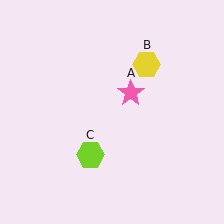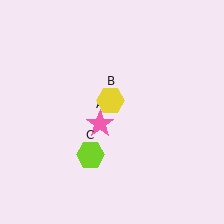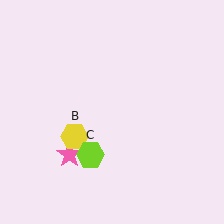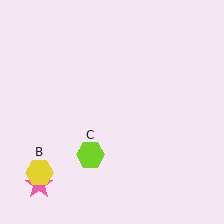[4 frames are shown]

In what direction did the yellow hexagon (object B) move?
The yellow hexagon (object B) moved down and to the left.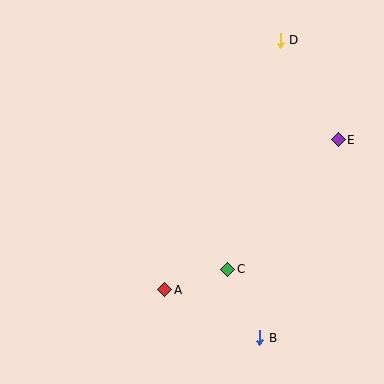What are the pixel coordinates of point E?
Point E is at (338, 140).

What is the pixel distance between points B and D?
The distance between B and D is 298 pixels.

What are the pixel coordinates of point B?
Point B is at (260, 338).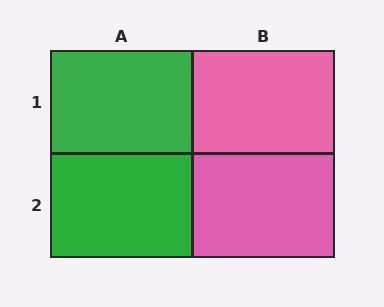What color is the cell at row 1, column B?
Pink.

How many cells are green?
2 cells are green.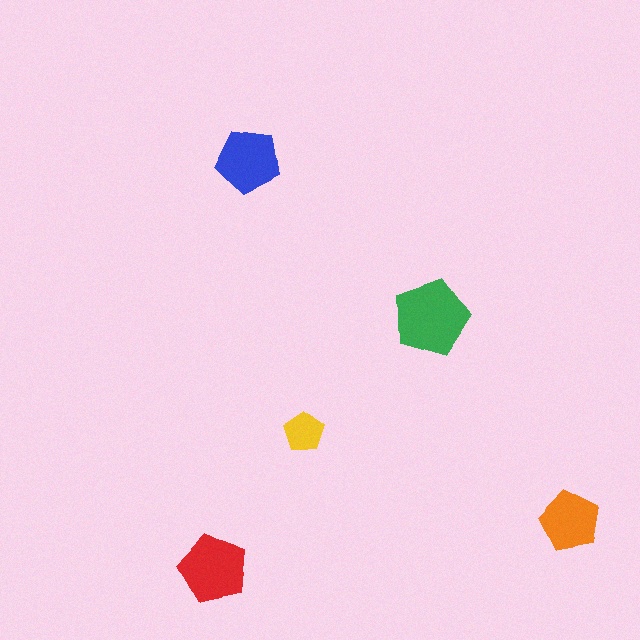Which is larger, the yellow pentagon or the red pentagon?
The red one.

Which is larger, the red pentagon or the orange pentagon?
The red one.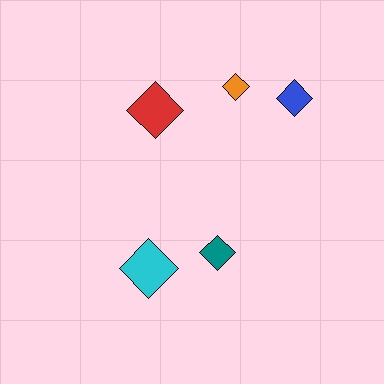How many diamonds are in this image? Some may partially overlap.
There are 5 diamonds.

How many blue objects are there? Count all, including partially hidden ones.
There is 1 blue object.